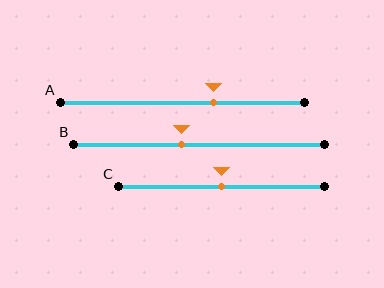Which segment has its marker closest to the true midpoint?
Segment C has its marker closest to the true midpoint.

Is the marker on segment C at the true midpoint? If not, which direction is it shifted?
Yes, the marker on segment C is at the true midpoint.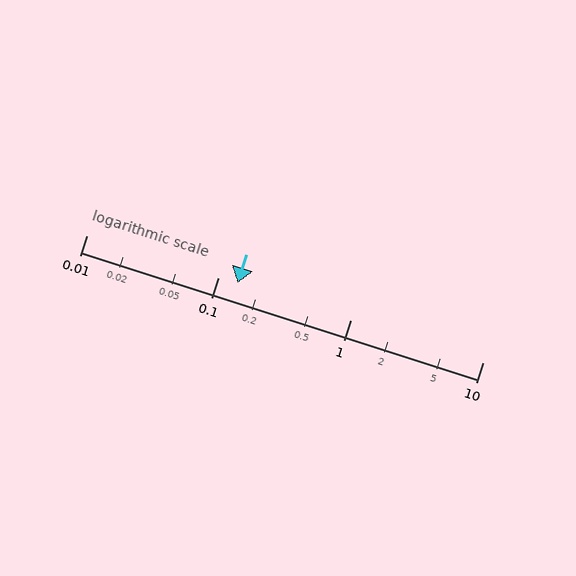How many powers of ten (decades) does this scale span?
The scale spans 3 decades, from 0.01 to 10.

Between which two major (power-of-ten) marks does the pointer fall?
The pointer is between 0.1 and 1.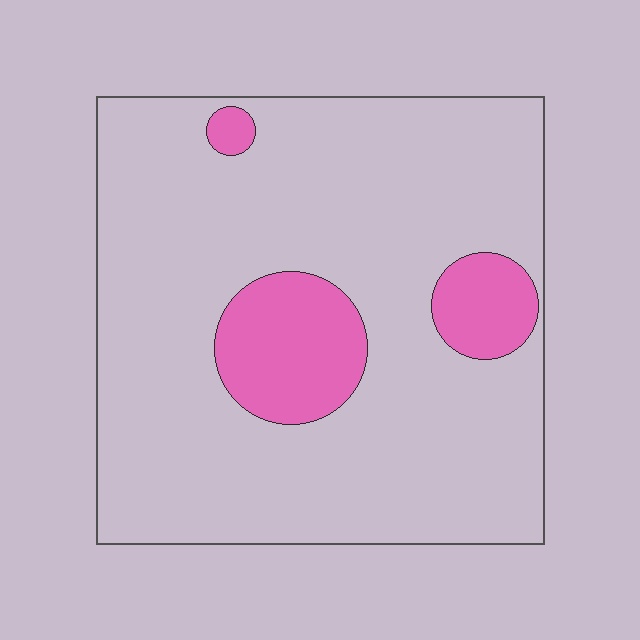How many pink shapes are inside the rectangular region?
3.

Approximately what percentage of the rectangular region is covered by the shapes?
Approximately 15%.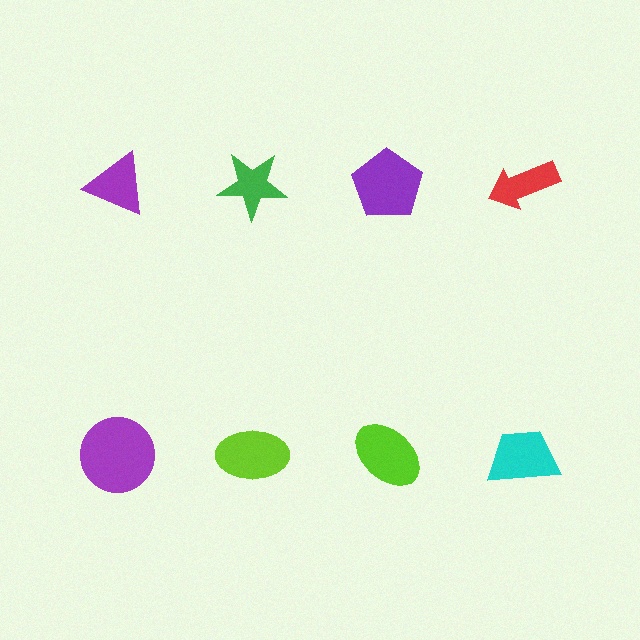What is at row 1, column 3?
A purple pentagon.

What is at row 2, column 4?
A cyan trapezoid.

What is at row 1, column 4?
A red arrow.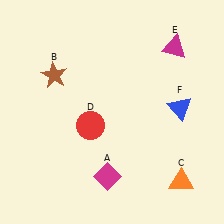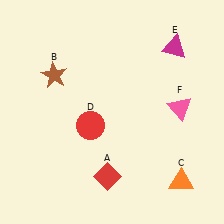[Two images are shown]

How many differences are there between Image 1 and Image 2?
There are 2 differences between the two images.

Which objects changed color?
A changed from magenta to red. F changed from blue to pink.